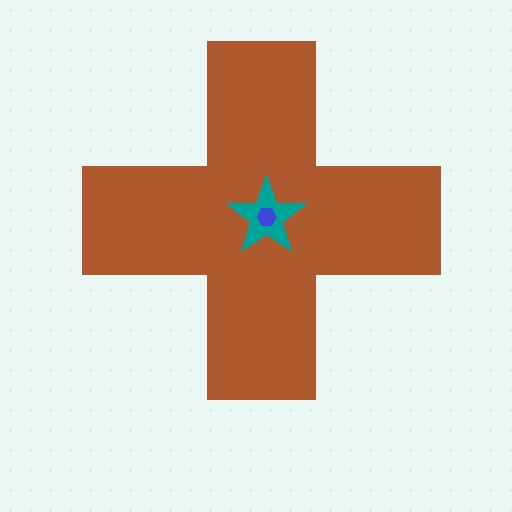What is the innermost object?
The blue hexagon.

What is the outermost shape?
The brown cross.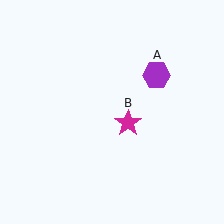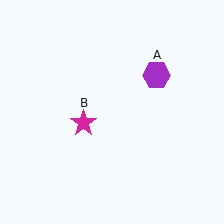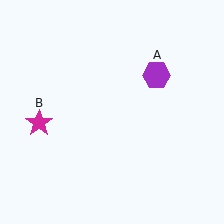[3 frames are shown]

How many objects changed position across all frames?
1 object changed position: magenta star (object B).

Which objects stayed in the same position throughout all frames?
Purple hexagon (object A) remained stationary.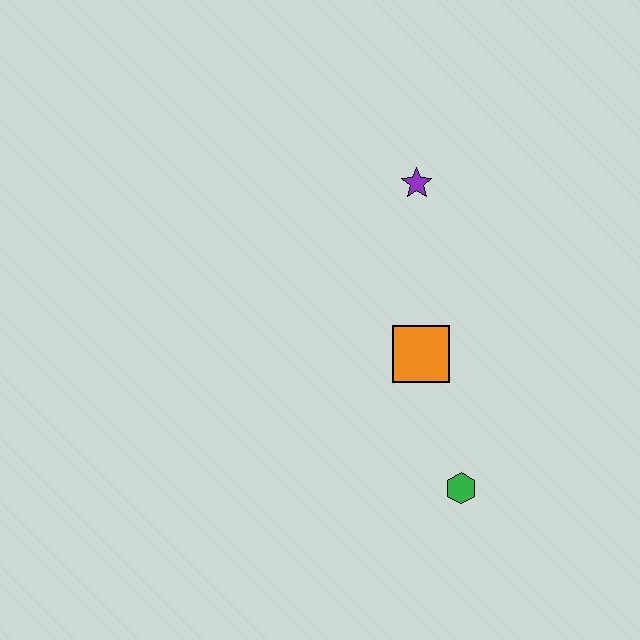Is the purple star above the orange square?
Yes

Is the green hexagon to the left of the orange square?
No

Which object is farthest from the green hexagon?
The purple star is farthest from the green hexagon.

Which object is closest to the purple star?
The orange square is closest to the purple star.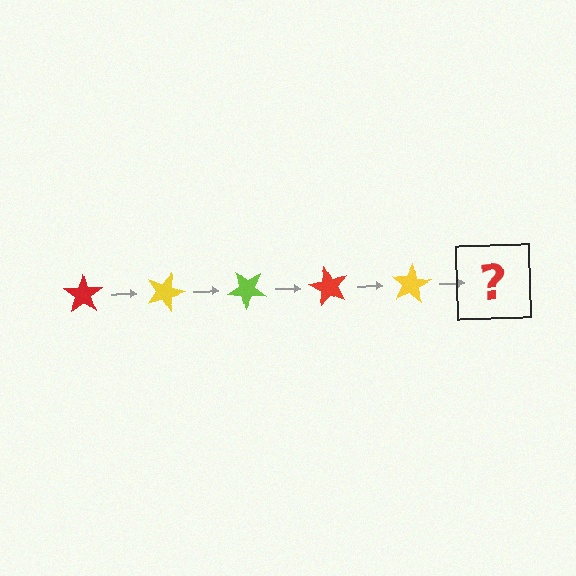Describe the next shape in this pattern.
It should be a lime star, rotated 100 degrees from the start.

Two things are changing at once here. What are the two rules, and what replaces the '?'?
The two rules are that it rotates 20 degrees each step and the color cycles through red, yellow, and lime. The '?' should be a lime star, rotated 100 degrees from the start.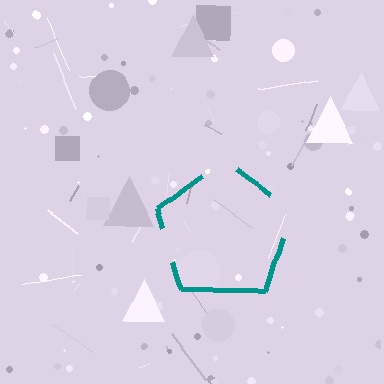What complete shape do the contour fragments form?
The contour fragments form a pentagon.